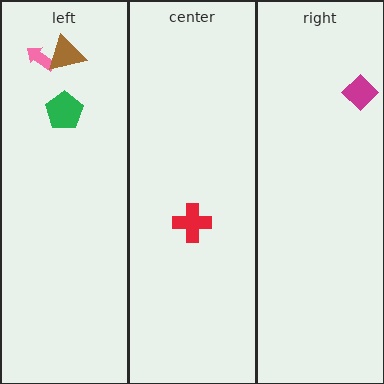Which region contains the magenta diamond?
The right region.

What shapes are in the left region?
The pink arrow, the green pentagon, the brown triangle.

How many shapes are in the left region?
3.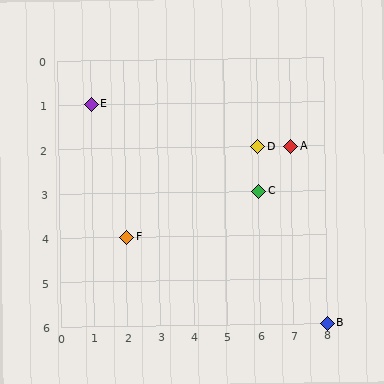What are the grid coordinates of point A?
Point A is at grid coordinates (7, 2).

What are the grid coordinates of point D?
Point D is at grid coordinates (6, 2).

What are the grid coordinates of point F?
Point F is at grid coordinates (2, 4).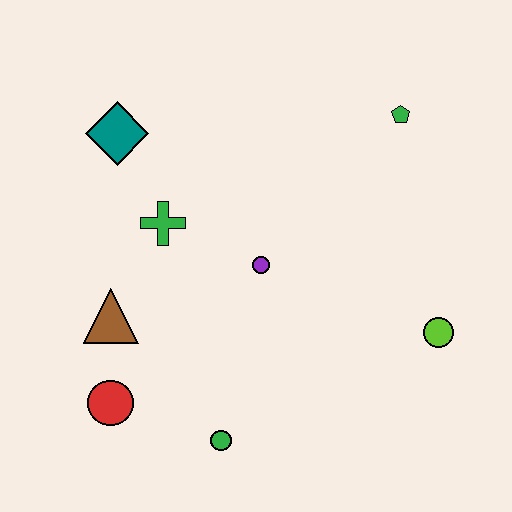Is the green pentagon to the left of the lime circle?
Yes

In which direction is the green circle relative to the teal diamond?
The green circle is below the teal diamond.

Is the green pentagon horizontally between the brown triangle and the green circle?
No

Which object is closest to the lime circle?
The purple circle is closest to the lime circle.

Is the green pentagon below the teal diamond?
No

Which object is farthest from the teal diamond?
The lime circle is farthest from the teal diamond.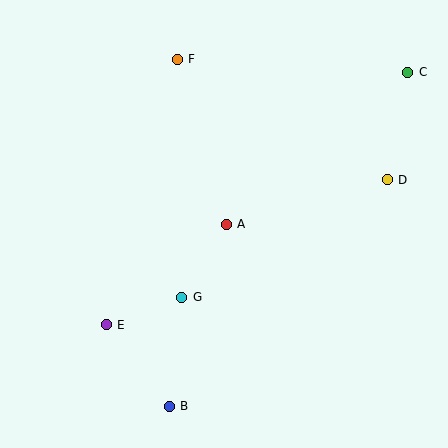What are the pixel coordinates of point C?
Point C is at (408, 72).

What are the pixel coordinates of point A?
Point A is at (226, 224).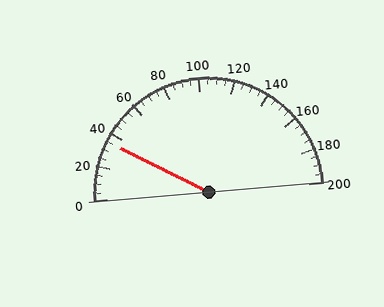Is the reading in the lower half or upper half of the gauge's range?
The reading is in the lower half of the range (0 to 200).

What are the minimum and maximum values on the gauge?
The gauge ranges from 0 to 200.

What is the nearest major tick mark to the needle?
The nearest major tick mark is 40.